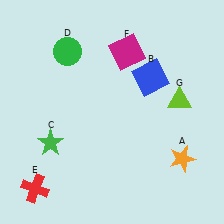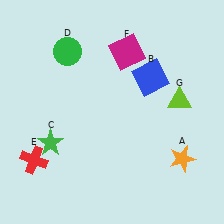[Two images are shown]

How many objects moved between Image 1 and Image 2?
1 object moved between the two images.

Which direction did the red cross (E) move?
The red cross (E) moved up.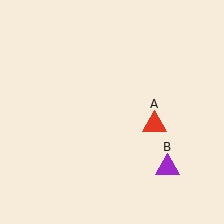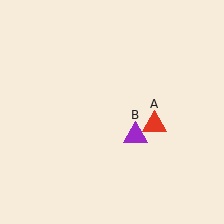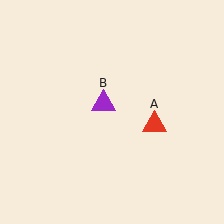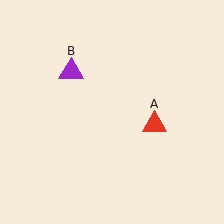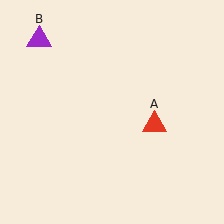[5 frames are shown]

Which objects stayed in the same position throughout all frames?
Red triangle (object A) remained stationary.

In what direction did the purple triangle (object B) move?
The purple triangle (object B) moved up and to the left.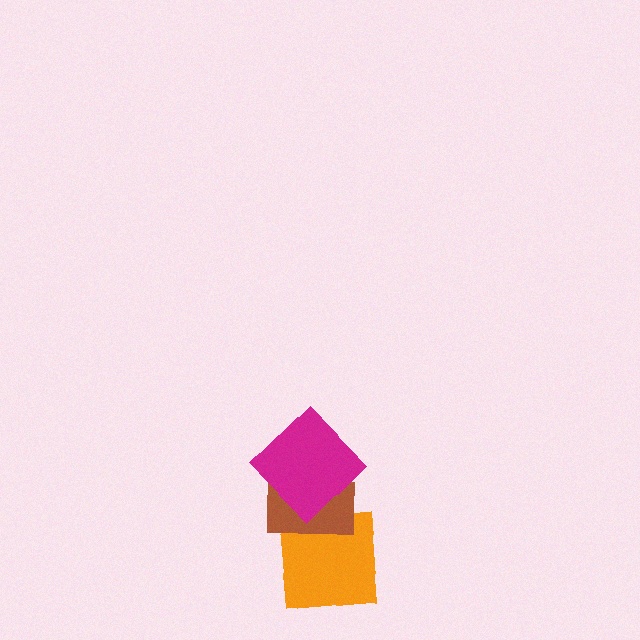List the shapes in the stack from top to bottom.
From top to bottom: the magenta diamond, the brown rectangle, the orange square.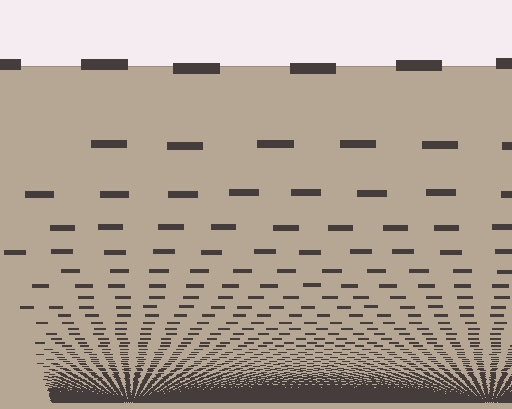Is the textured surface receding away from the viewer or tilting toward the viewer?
The surface appears to tilt toward the viewer. Texture elements get larger and sparser toward the top.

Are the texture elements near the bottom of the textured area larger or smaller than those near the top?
Smaller. The gradient is inverted — elements near the bottom are smaller and denser.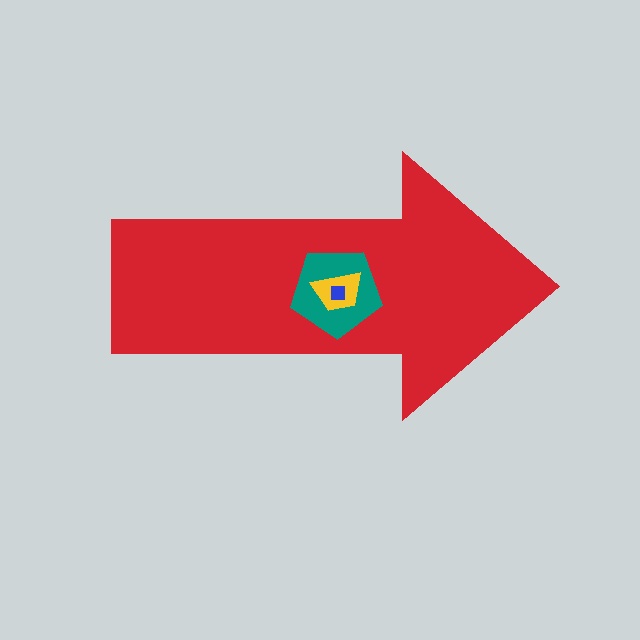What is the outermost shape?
The red arrow.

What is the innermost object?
The blue square.